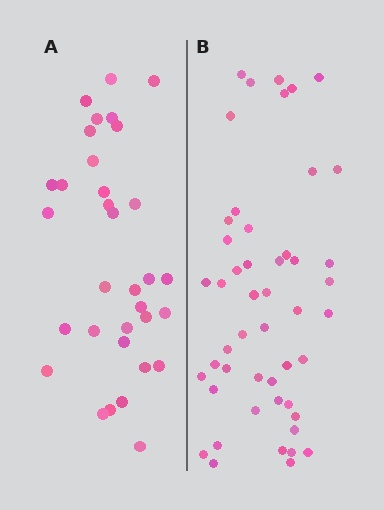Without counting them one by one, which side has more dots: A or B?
Region B (the right region) has more dots.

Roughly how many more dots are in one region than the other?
Region B has approximately 15 more dots than region A.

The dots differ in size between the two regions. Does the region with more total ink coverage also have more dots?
No. Region A has more total ink coverage because its dots are larger, but region B actually contains more individual dots. Total area can be misleading — the number of items is what matters here.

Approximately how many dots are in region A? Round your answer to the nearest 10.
About 30 dots. (The exact count is 33, which rounds to 30.)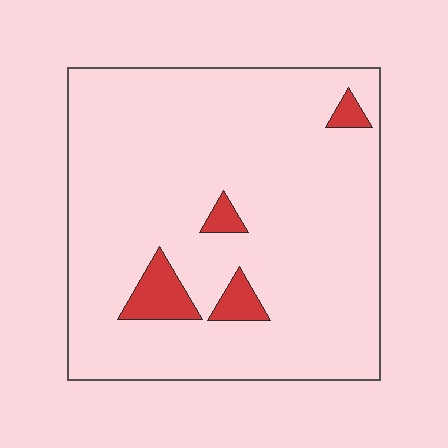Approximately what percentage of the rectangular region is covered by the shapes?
Approximately 5%.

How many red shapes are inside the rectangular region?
4.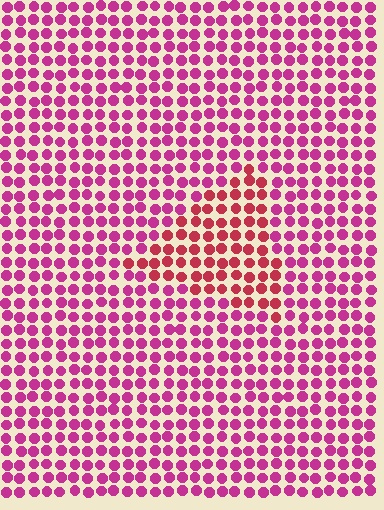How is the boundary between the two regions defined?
The boundary is defined purely by a slight shift in hue (about 30 degrees). Spacing, size, and orientation are identical on both sides.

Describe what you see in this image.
The image is filled with small magenta elements in a uniform arrangement. A triangle-shaped region is visible where the elements are tinted to a slightly different hue, forming a subtle color boundary.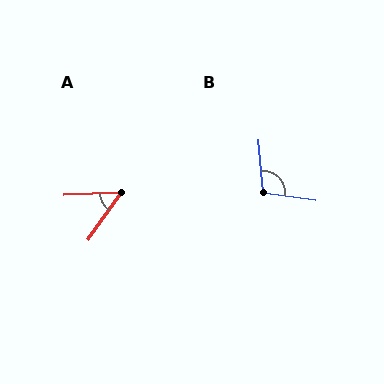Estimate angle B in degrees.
Approximately 103 degrees.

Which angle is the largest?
B, at approximately 103 degrees.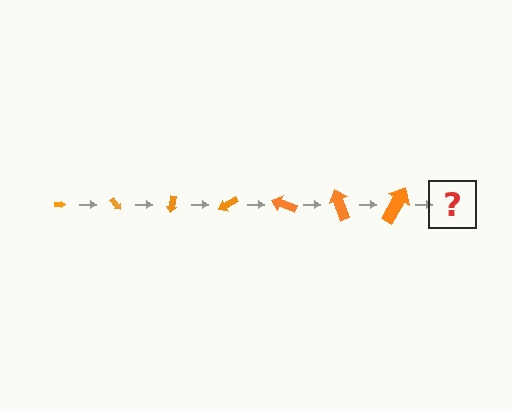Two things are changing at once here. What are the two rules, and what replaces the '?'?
The two rules are that the arrow grows larger each step and it rotates 50 degrees each step. The '?' should be an arrow, larger than the previous one and rotated 350 degrees from the start.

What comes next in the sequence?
The next element should be an arrow, larger than the previous one and rotated 350 degrees from the start.